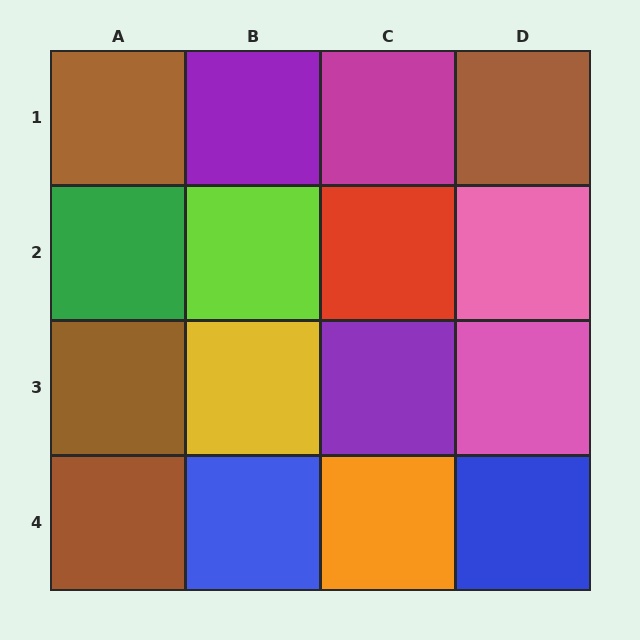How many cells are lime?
1 cell is lime.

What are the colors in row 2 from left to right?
Green, lime, red, pink.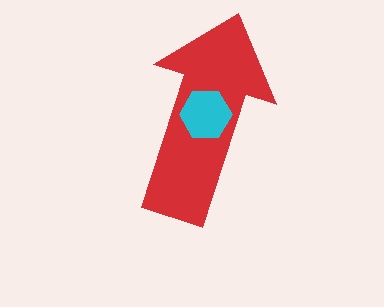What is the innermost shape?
The cyan hexagon.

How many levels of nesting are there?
2.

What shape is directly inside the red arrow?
The cyan hexagon.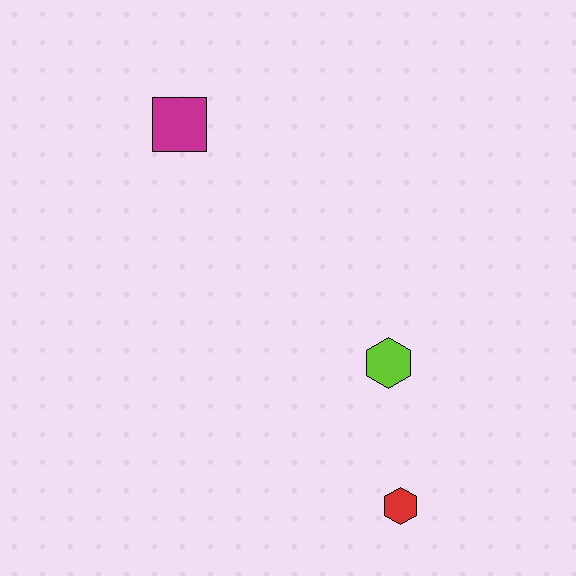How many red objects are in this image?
There is 1 red object.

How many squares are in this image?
There is 1 square.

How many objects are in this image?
There are 3 objects.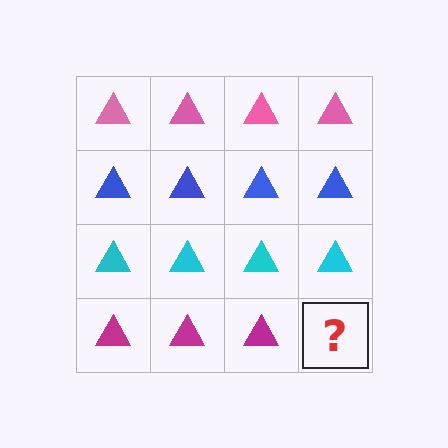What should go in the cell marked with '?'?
The missing cell should contain a magenta triangle.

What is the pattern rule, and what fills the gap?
The rule is that each row has a consistent color. The gap should be filled with a magenta triangle.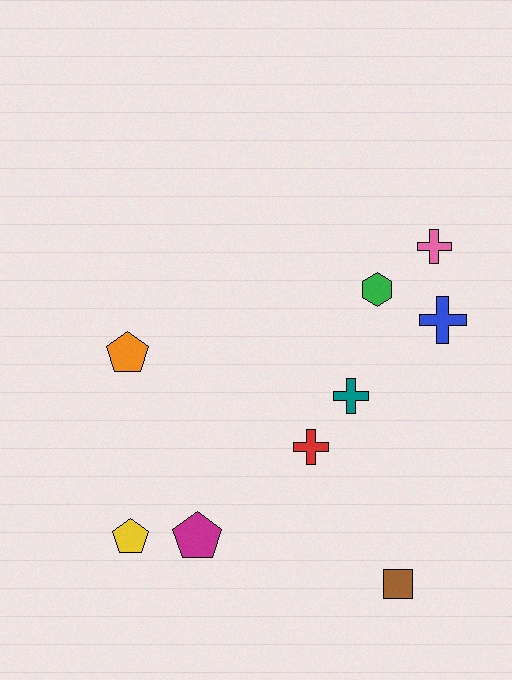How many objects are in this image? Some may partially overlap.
There are 9 objects.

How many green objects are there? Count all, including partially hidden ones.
There is 1 green object.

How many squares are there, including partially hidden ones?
There is 1 square.